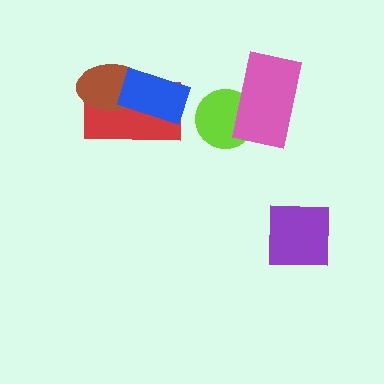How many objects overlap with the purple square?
0 objects overlap with the purple square.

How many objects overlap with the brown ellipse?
2 objects overlap with the brown ellipse.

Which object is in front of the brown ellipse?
The blue rectangle is in front of the brown ellipse.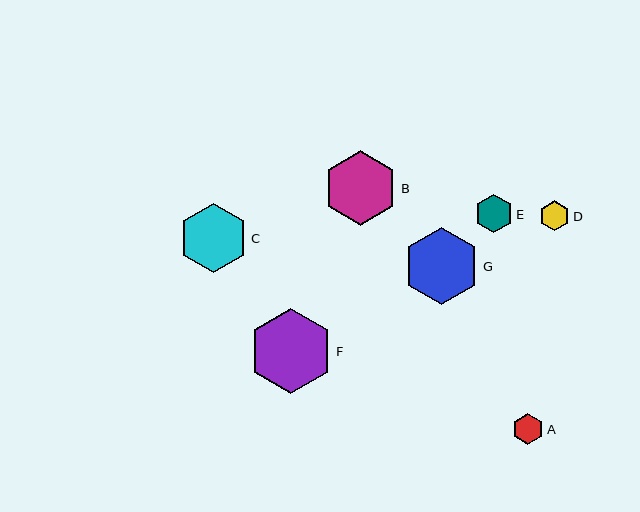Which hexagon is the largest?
Hexagon F is the largest with a size of approximately 84 pixels.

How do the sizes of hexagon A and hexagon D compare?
Hexagon A and hexagon D are approximately the same size.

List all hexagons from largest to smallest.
From largest to smallest: F, G, B, C, E, A, D.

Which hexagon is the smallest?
Hexagon D is the smallest with a size of approximately 30 pixels.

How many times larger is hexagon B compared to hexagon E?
Hexagon B is approximately 1.9 times the size of hexagon E.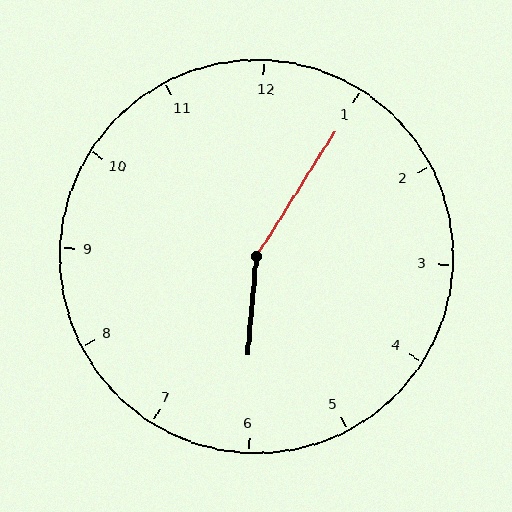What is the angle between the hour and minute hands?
Approximately 152 degrees.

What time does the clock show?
6:05.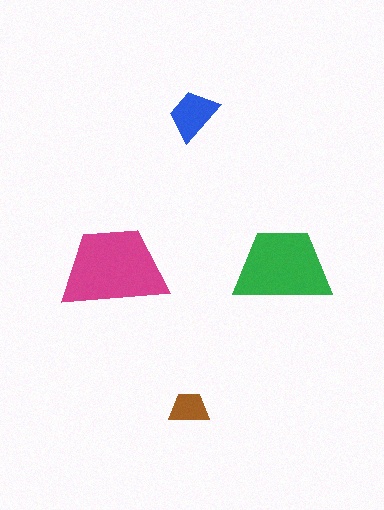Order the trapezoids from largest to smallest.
the magenta one, the green one, the blue one, the brown one.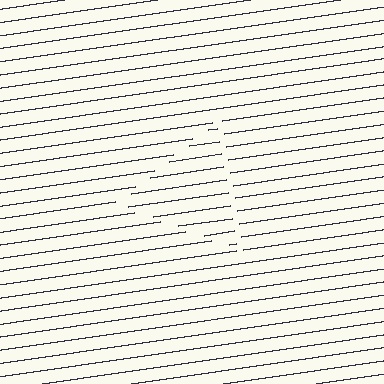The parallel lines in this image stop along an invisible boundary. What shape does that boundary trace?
An illusory triangle. The interior of the shape contains the same grating, shifted by half a period — the contour is defined by the phase discontinuity where line-ends from the inner and outer gratings abut.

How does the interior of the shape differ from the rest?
The interior of the shape contains the same grating, shifted by half a period — the contour is defined by the phase discontinuity where line-ends from the inner and outer gratings abut.